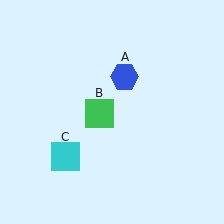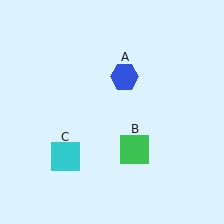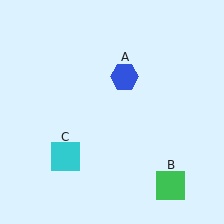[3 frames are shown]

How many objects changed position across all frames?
1 object changed position: green square (object B).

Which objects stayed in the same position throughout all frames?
Blue hexagon (object A) and cyan square (object C) remained stationary.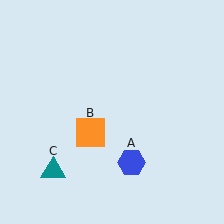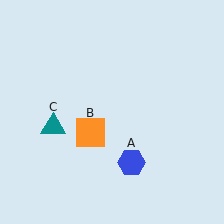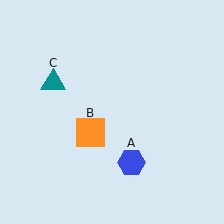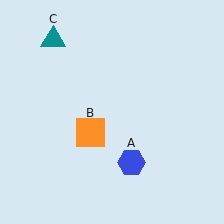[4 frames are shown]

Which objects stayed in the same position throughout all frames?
Blue hexagon (object A) and orange square (object B) remained stationary.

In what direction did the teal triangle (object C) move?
The teal triangle (object C) moved up.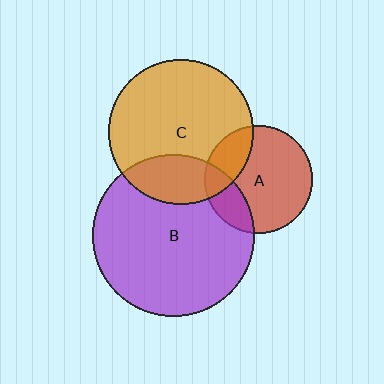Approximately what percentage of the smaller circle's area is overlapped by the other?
Approximately 25%.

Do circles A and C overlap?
Yes.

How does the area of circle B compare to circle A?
Approximately 2.2 times.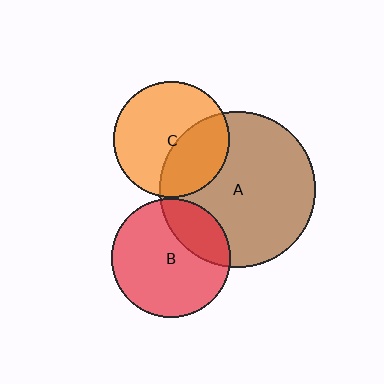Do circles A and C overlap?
Yes.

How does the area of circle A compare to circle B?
Approximately 1.7 times.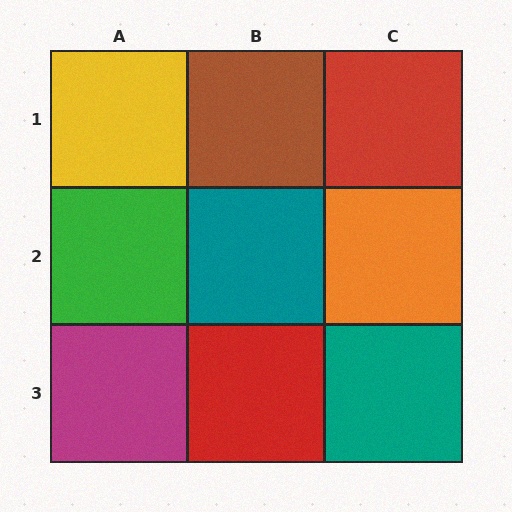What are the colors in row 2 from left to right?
Green, teal, orange.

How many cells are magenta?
1 cell is magenta.